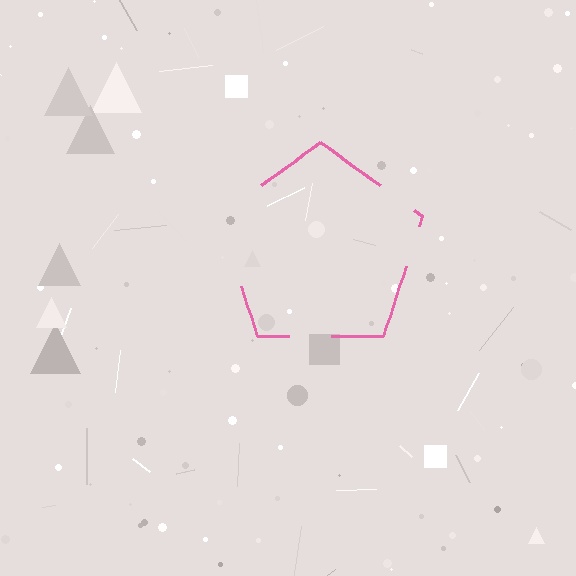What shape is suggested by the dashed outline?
The dashed outline suggests a pentagon.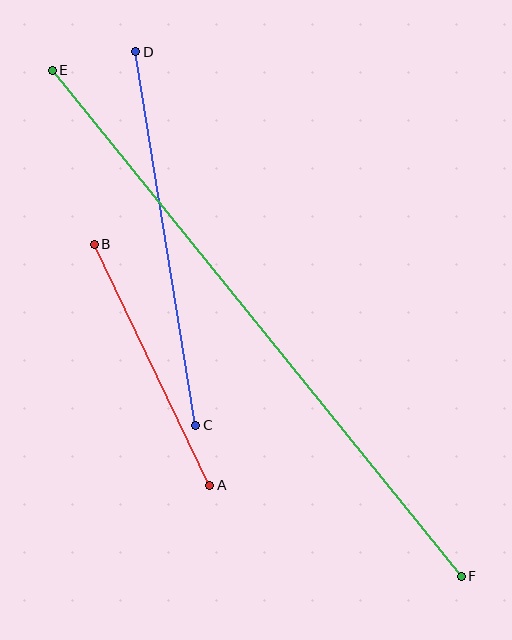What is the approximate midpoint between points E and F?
The midpoint is at approximately (257, 323) pixels.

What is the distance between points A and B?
The distance is approximately 267 pixels.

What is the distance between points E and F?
The distance is approximately 651 pixels.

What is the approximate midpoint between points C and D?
The midpoint is at approximately (166, 239) pixels.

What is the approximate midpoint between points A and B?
The midpoint is at approximately (152, 365) pixels.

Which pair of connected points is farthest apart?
Points E and F are farthest apart.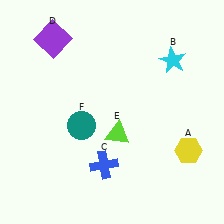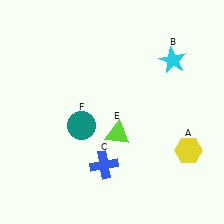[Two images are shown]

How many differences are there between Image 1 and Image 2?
There is 1 difference between the two images.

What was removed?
The purple square (D) was removed in Image 2.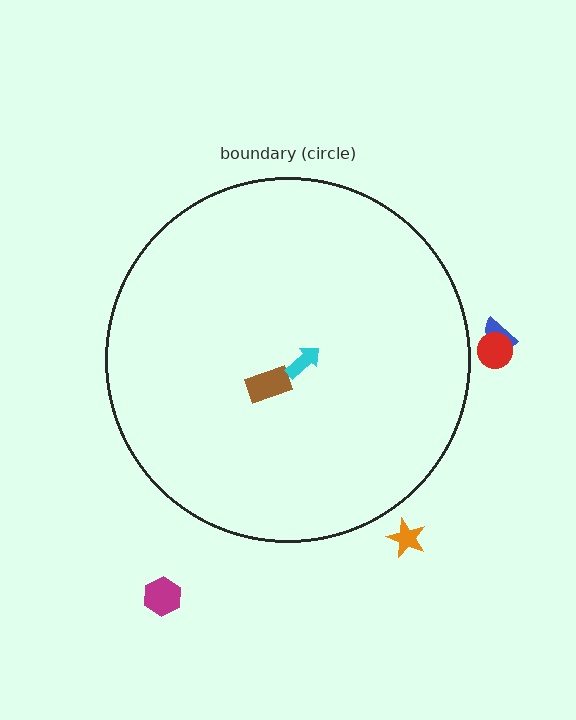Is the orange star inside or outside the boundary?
Outside.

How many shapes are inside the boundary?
2 inside, 4 outside.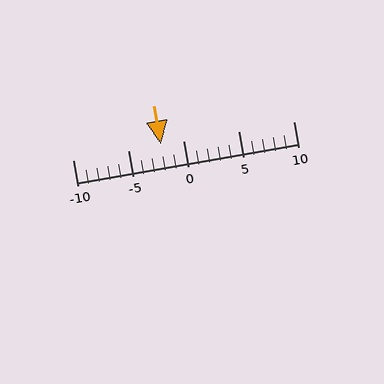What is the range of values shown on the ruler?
The ruler shows values from -10 to 10.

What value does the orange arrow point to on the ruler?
The orange arrow points to approximately -2.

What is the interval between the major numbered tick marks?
The major tick marks are spaced 5 units apart.